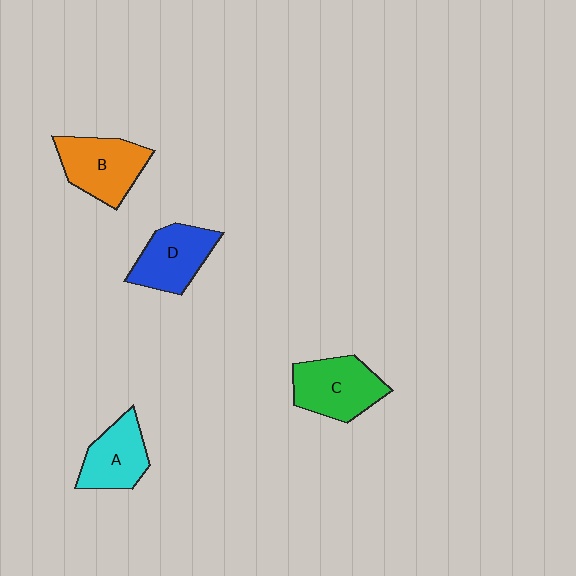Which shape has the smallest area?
Shape A (cyan).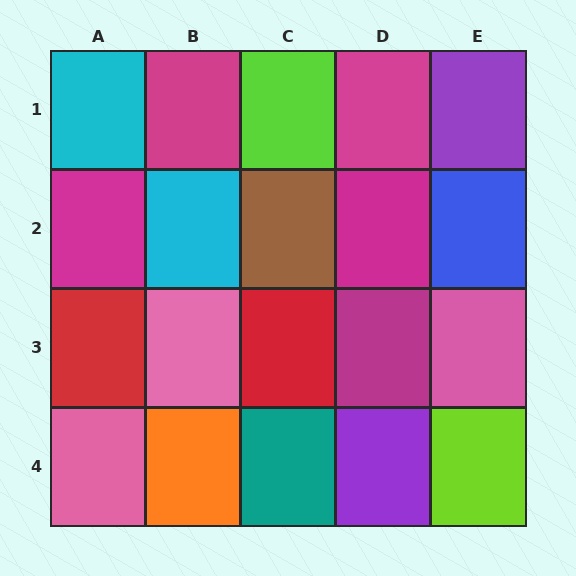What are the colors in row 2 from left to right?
Magenta, cyan, brown, magenta, blue.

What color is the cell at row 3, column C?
Red.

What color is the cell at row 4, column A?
Pink.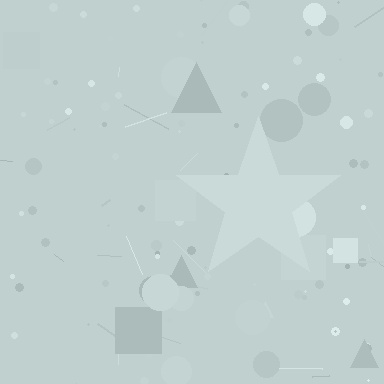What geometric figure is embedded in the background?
A star is embedded in the background.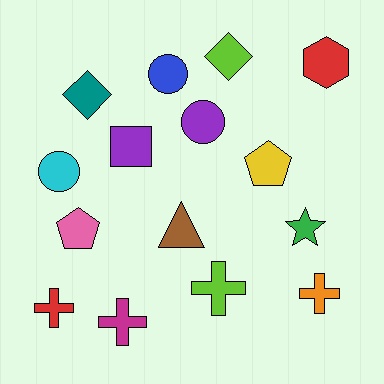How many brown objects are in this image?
There is 1 brown object.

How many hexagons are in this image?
There is 1 hexagon.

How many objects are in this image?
There are 15 objects.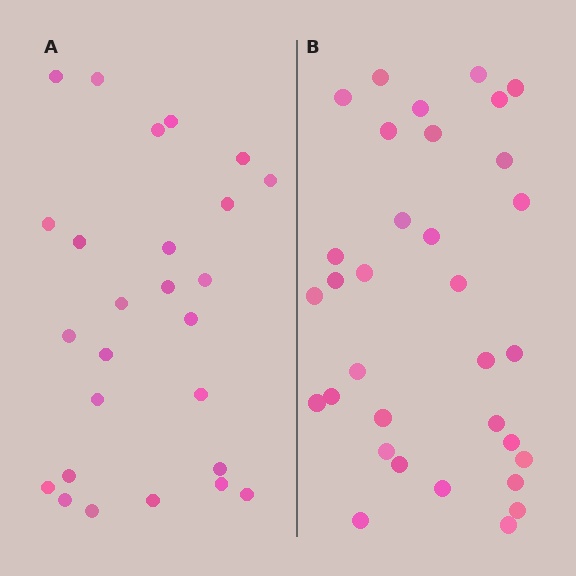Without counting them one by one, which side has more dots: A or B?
Region B (the right region) has more dots.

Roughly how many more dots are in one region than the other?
Region B has roughly 8 or so more dots than region A.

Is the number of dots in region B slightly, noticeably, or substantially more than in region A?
Region B has noticeably more, but not dramatically so. The ratio is roughly 1.3 to 1.